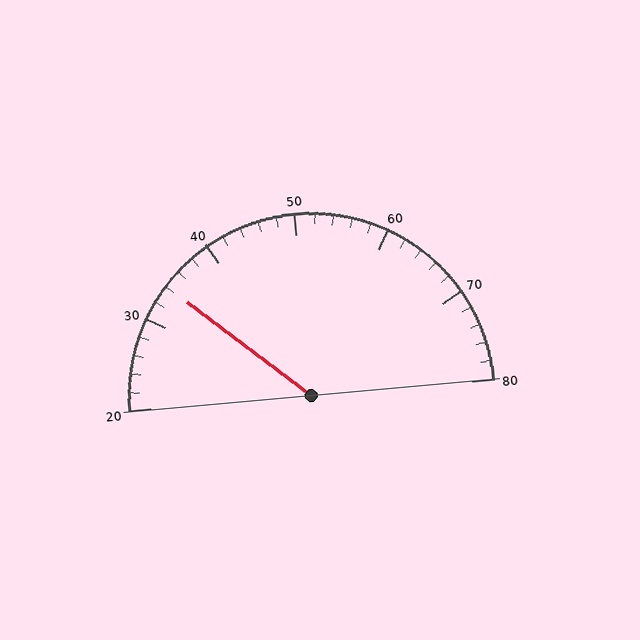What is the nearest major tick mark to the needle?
The nearest major tick mark is 30.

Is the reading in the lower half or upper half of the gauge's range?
The reading is in the lower half of the range (20 to 80).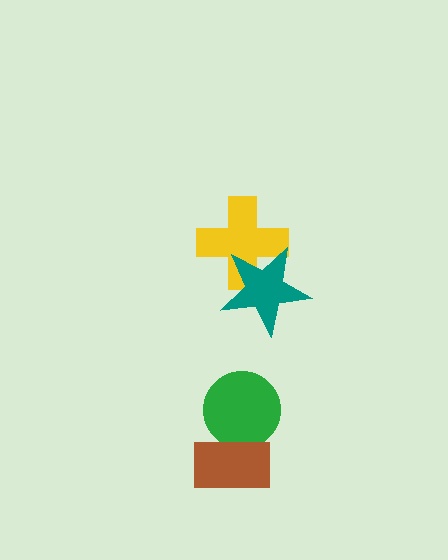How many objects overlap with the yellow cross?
1 object overlaps with the yellow cross.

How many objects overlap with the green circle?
1 object overlaps with the green circle.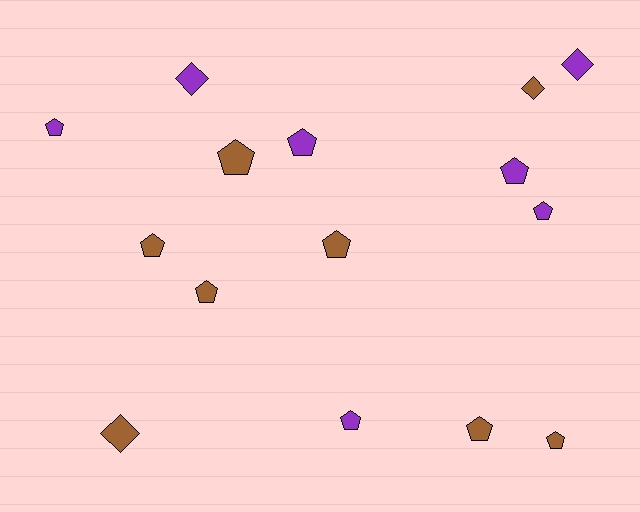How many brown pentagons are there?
There are 6 brown pentagons.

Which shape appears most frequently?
Pentagon, with 11 objects.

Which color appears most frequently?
Brown, with 8 objects.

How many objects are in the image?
There are 15 objects.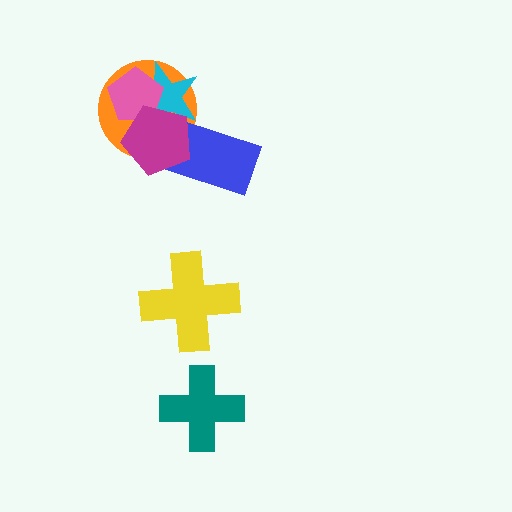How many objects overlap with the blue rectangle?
2 objects overlap with the blue rectangle.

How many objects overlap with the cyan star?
3 objects overlap with the cyan star.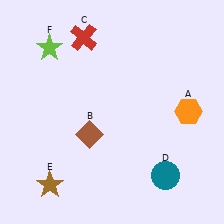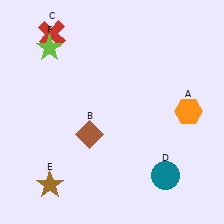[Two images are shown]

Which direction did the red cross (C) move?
The red cross (C) moved left.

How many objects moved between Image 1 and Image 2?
1 object moved between the two images.